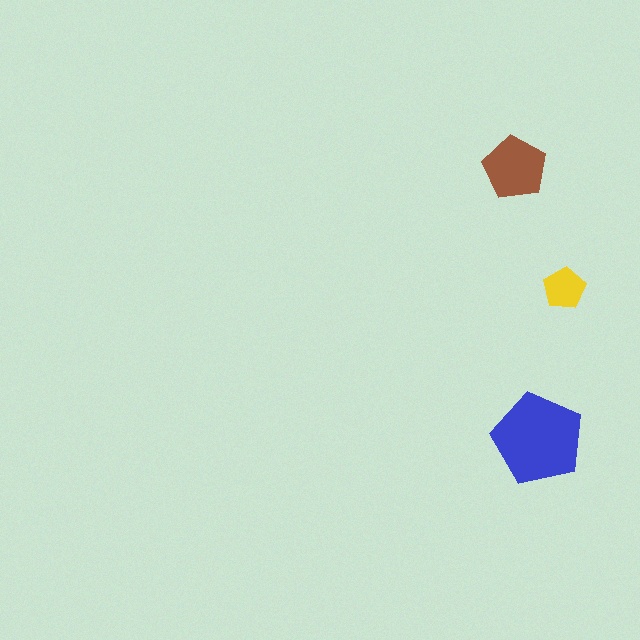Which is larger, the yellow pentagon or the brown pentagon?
The brown one.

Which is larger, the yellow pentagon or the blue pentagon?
The blue one.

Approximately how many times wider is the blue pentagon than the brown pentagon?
About 1.5 times wider.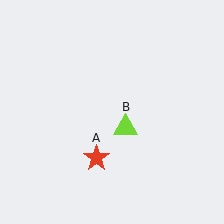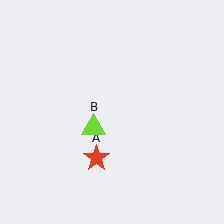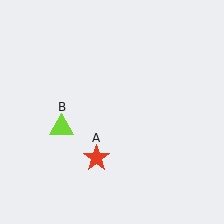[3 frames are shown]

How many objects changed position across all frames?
1 object changed position: lime triangle (object B).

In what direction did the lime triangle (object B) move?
The lime triangle (object B) moved left.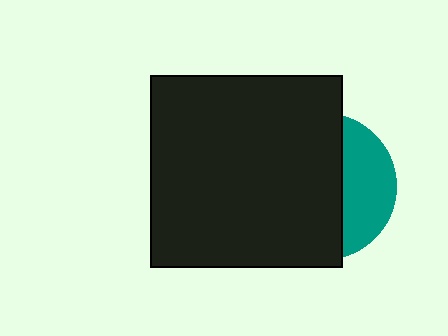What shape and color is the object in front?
The object in front is a black square.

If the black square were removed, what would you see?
You would see the complete teal circle.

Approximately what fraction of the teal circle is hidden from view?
Roughly 67% of the teal circle is hidden behind the black square.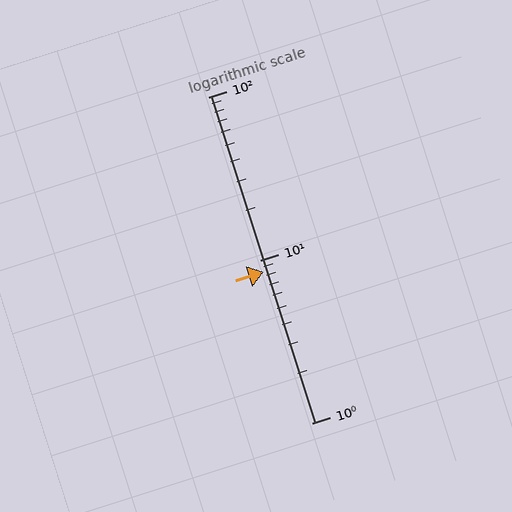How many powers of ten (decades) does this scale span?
The scale spans 2 decades, from 1 to 100.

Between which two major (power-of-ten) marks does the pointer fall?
The pointer is between 1 and 10.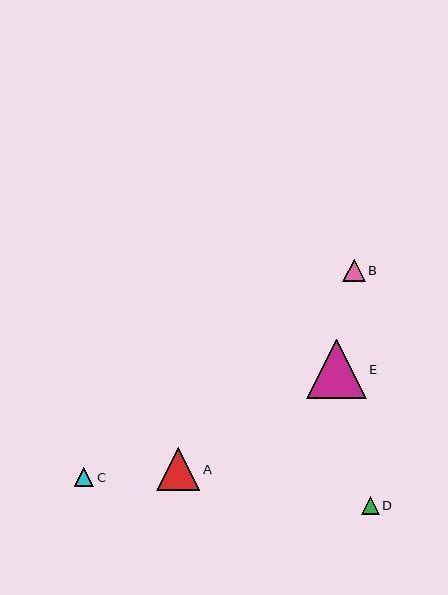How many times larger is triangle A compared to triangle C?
Triangle A is approximately 2.2 times the size of triangle C.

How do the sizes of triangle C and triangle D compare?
Triangle C and triangle D are approximately the same size.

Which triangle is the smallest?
Triangle D is the smallest with a size of approximately 18 pixels.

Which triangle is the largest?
Triangle E is the largest with a size of approximately 60 pixels.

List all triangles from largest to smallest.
From largest to smallest: E, A, B, C, D.